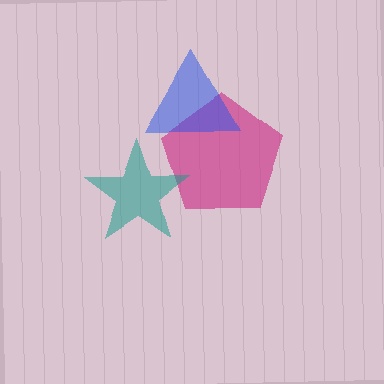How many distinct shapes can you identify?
There are 3 distinct shapes: a magenta pentagon, a blue triangle, a teal star.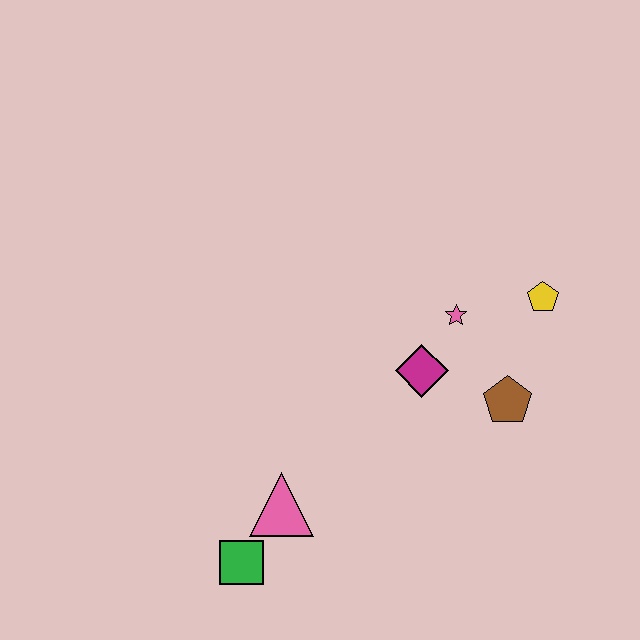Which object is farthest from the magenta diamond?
The green square is farthest from the magenta diamond.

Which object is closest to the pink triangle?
The green square is closest to the pink triangle.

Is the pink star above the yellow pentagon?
No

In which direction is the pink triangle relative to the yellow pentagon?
The pink triangle is to the left of the yellow pentagon.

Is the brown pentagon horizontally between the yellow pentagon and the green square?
Yes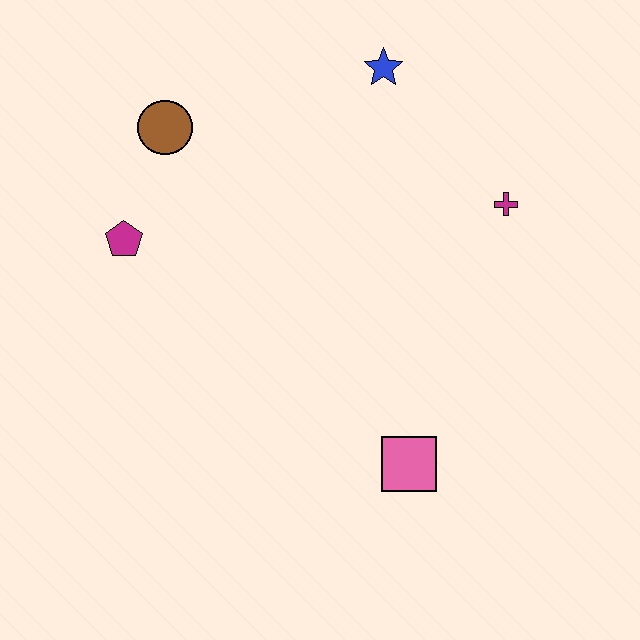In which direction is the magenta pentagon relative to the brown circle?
The magenta pentagon is below the brown circle.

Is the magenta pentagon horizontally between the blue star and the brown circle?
No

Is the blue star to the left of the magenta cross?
Yes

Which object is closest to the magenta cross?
The blue star is closest to the magenta cross.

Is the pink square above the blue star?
No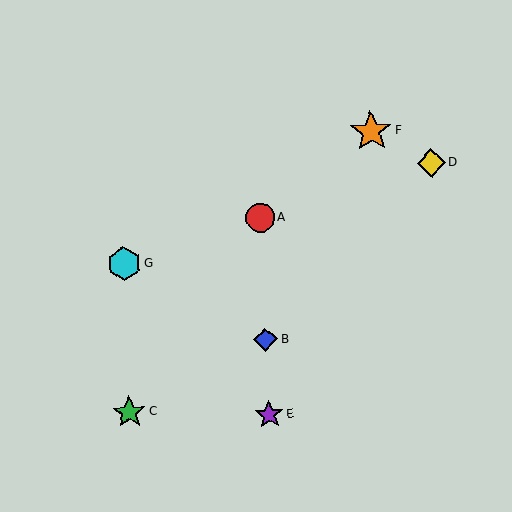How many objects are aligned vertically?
3 objects (A, B, E) are aligned vertically.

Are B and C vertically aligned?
No, B is at x≈266 and C is at x≈129.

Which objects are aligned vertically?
Objects A, B, E are aligned vertically.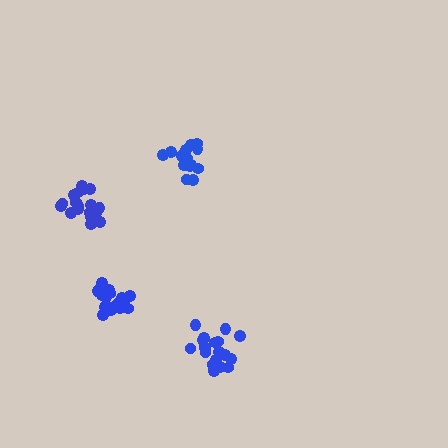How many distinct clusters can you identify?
There are 4 distinct clusters.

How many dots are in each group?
Group 1: 21 dots, Group 2: 18 dots, Group 3: 17 dots, Group 4: 21 dots (77 total).